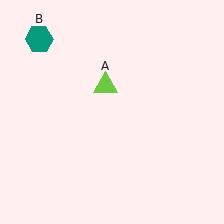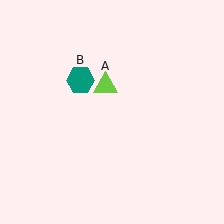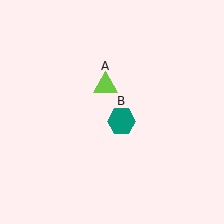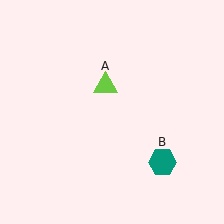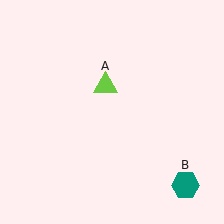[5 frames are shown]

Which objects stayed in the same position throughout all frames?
Lime triangle (object A) remained stationary.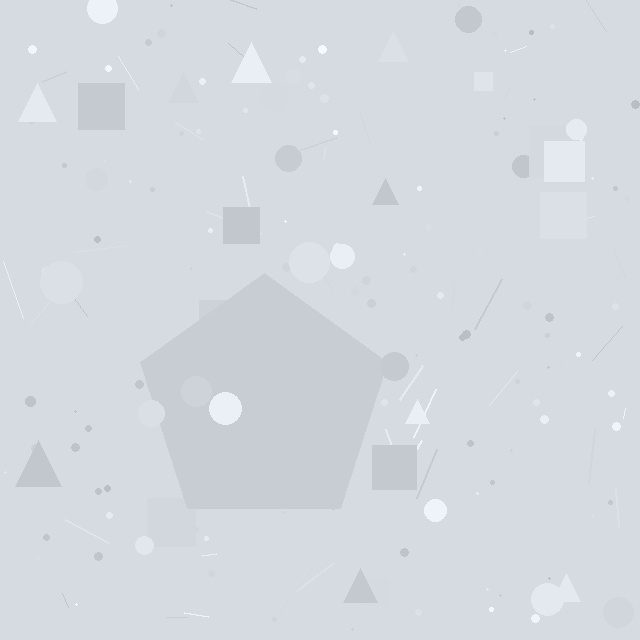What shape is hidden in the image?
A pentagon is hidden in the image.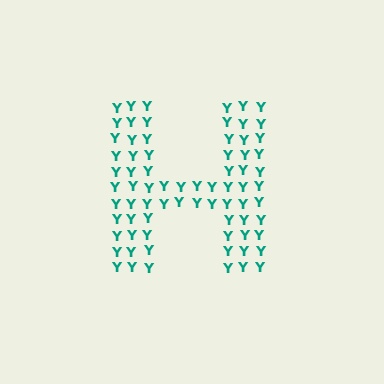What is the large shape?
The large shape is the letter H.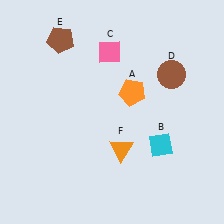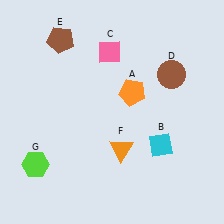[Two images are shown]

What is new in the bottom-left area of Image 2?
A lime hexagon (G) was added in the bottom-left area of Image 2.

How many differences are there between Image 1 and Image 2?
There is 1 difference between the two images.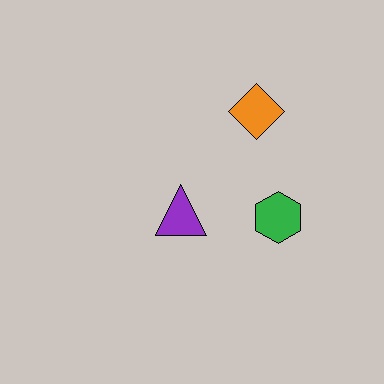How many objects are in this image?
There are 3 objects.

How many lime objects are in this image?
There are no lime objects.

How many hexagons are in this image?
There is 1 hexagon.